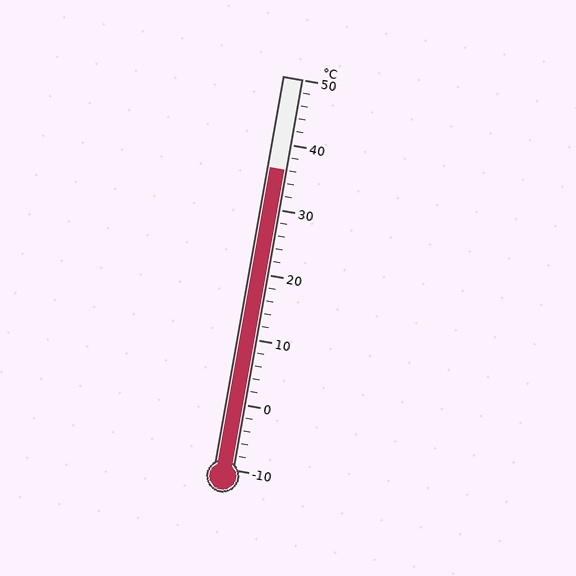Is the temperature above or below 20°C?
The temperature is above 20°C.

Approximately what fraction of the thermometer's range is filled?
The thermometer is filled to approximately 75% of its range.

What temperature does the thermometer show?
The thermometer shows approximately 36°C.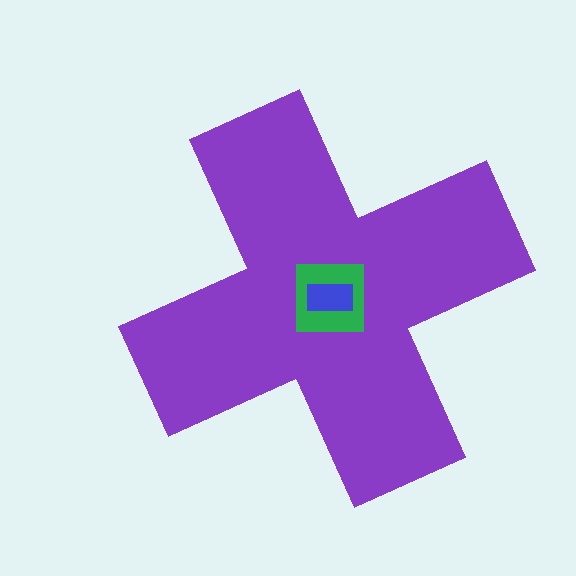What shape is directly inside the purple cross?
The green square.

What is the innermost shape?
The blue rectangle.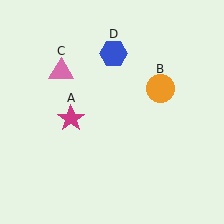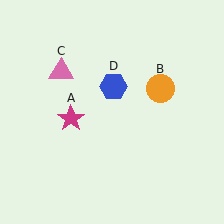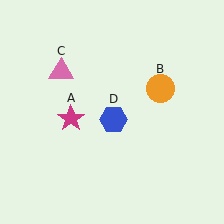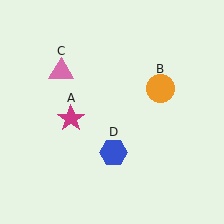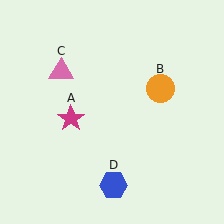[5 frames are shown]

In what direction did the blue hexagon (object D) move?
The blue hexagon (object D) moved down.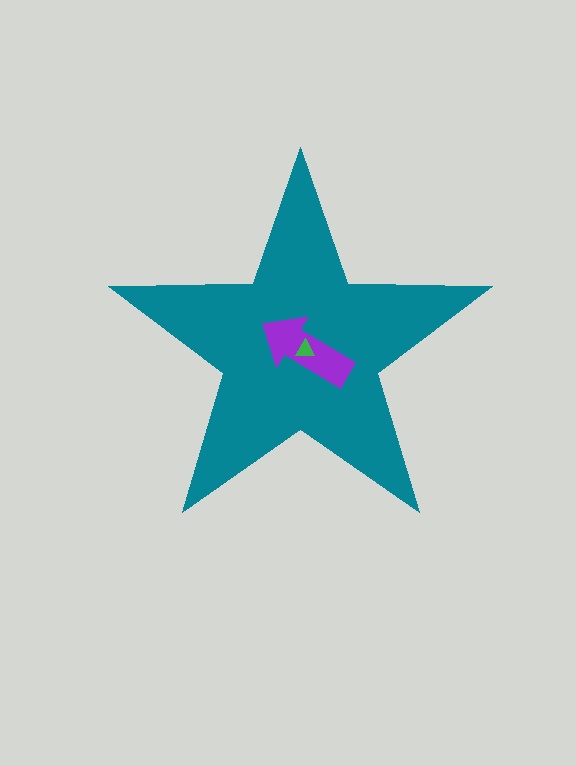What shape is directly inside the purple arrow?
The green triangle.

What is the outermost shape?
The teal star.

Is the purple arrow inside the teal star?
Yes.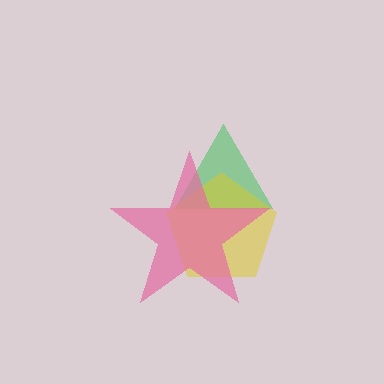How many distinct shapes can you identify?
There are 3 distinct shapes: a green triangle, a yellow pentagon, a pink star.